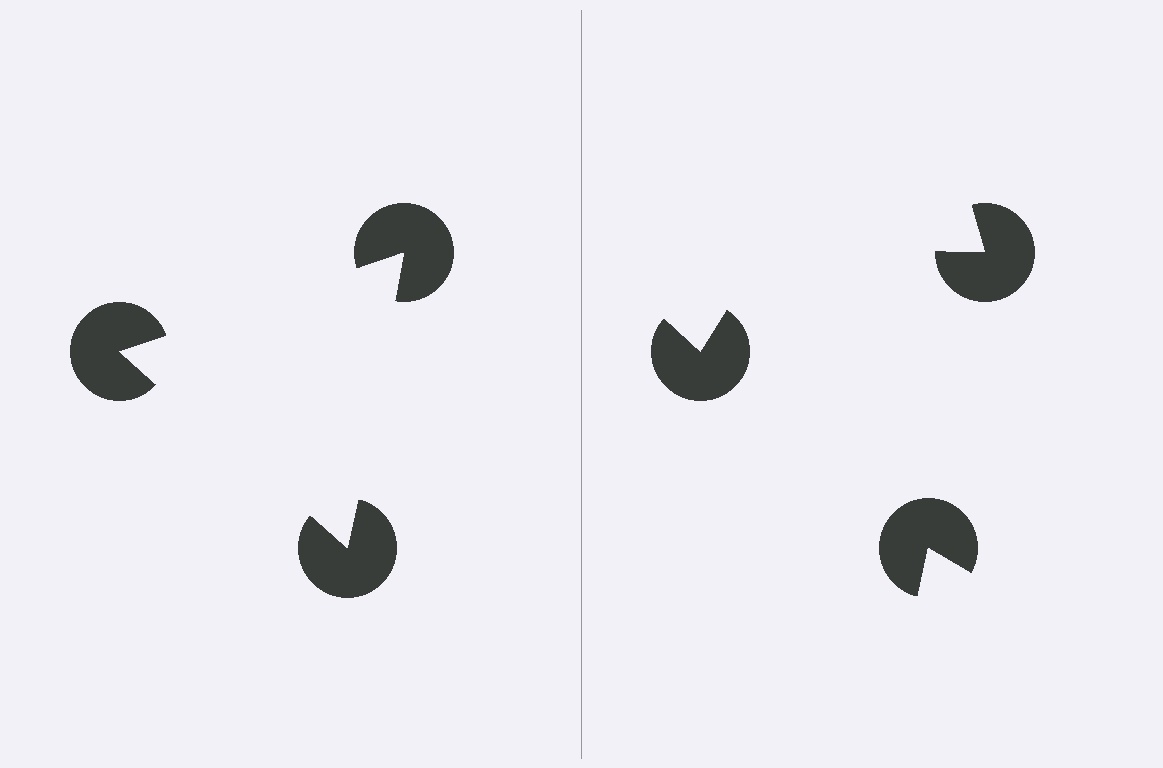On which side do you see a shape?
An illusory triangle appears on the left side. On the right side the wedge cuts are rotated, so no coherent shape forms.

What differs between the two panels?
The pac-man discs are positioned identically on both sides; only the wedge orientations differ. On the left they align to a triangle; on the right they are misaligned.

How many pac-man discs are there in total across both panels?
6 — 3 on each side.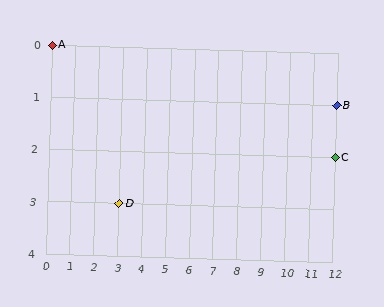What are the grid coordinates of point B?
Point B is at grid coordinates (12, 1).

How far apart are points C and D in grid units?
Points C and D are 9 columns and 1 row apart (about 9.1 grid units diagonally).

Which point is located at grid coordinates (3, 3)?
Point D is at (3, 3).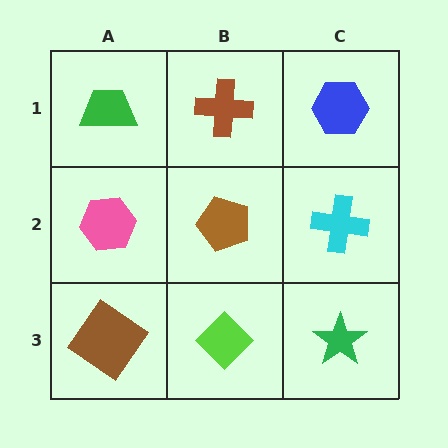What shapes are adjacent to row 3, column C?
A cyan cross (row 2, column C), a lime diamond (row 3, column B).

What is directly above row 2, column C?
A blue hexagon.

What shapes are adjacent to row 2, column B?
A brown cross (row 1, column B), a lime diamond (row 3, column B), a pink hexagon (row 2, column A), a cyan cross (row 2, column C).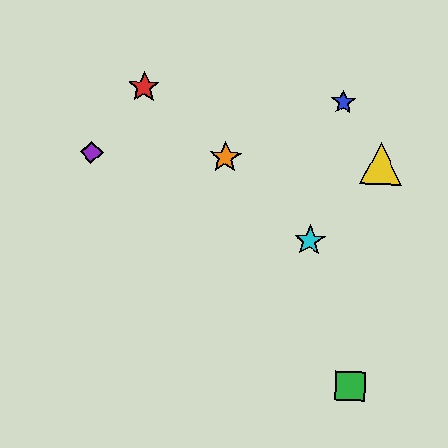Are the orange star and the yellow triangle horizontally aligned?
Yes, both are at y≈158.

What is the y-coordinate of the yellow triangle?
The yellow triangle is at y≈164.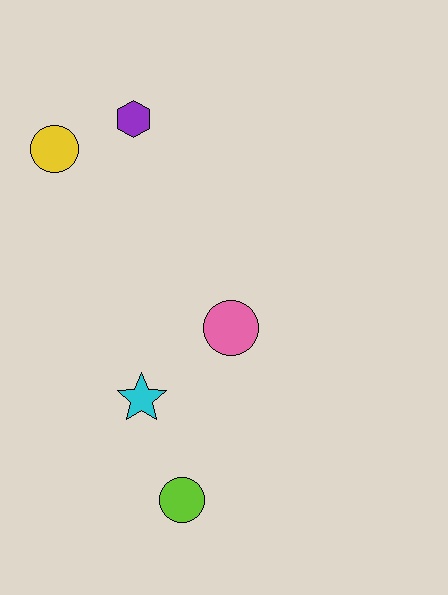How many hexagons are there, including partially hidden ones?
There is 1 hexagon.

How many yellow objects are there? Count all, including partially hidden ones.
There is 1 yellow object.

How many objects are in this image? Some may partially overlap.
There are 5 objects.